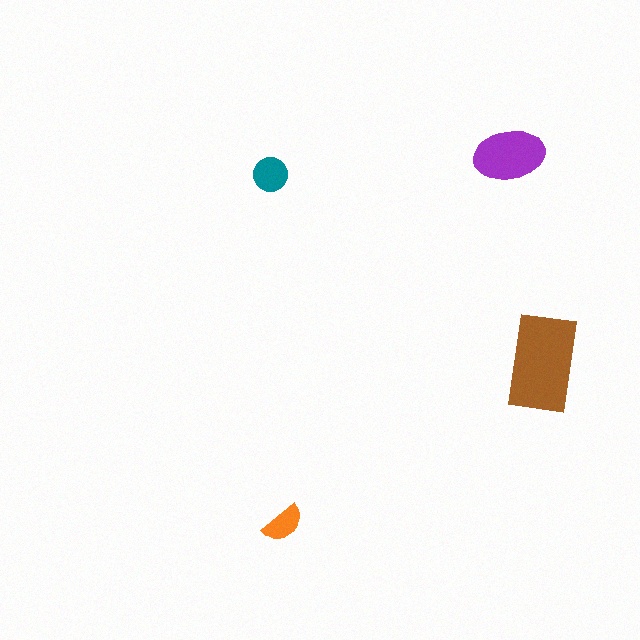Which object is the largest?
The brown rectangle.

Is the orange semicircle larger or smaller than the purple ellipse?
Smaller.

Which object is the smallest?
The orange semicircle.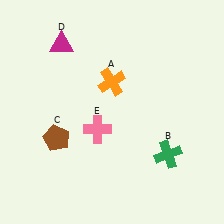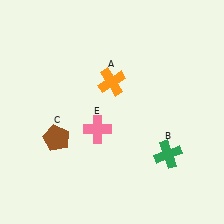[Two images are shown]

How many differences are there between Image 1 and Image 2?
There is 1 difference between the two images.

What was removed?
The magenta triangle (D) was removed in Image 2.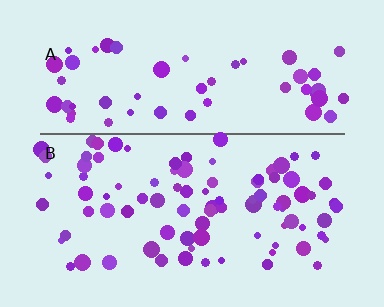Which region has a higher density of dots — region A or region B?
B (the bottom).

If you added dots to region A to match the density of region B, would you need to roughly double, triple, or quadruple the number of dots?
Approximately double.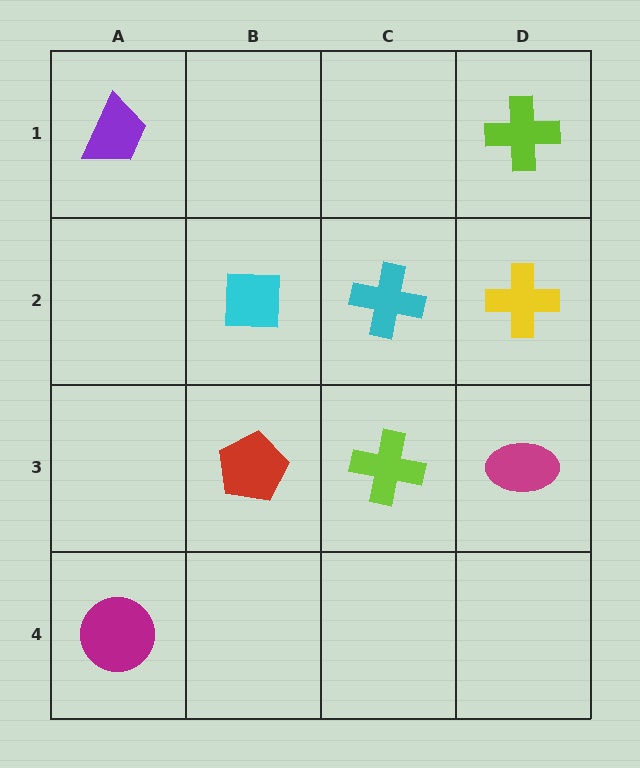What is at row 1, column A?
A purple trapezoid.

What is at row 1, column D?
A lime cross.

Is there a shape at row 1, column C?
No, that cell is empty.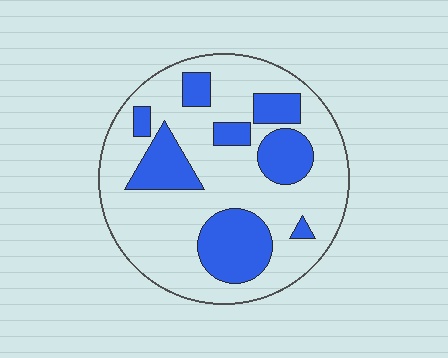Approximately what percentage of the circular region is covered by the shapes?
Approximately 30%.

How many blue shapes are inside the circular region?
8.